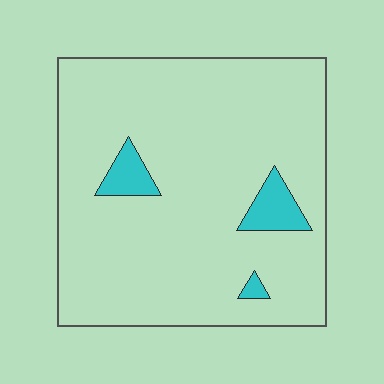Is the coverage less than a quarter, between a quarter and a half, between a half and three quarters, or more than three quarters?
Less than a quarter.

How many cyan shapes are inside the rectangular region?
3.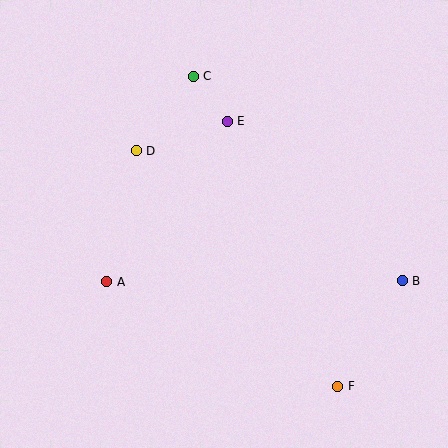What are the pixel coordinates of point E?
Point E is at (227, 121).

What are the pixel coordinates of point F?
Point F is at (338, 386).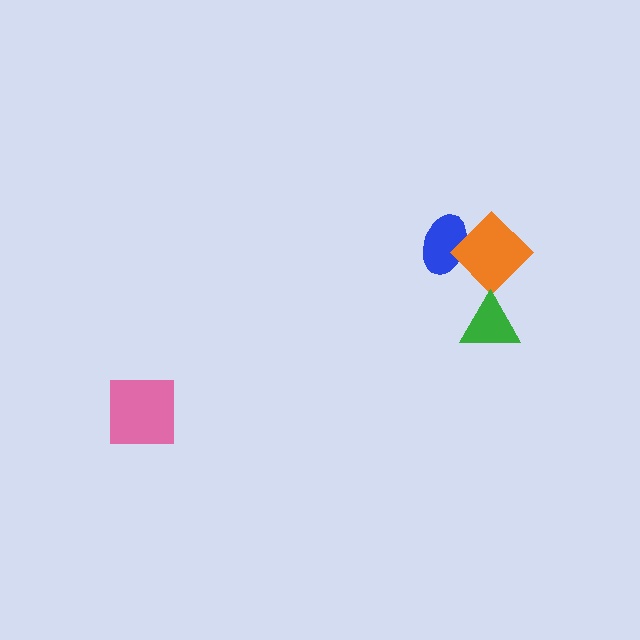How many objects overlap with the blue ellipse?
1 object overlaps with the blue ellipse.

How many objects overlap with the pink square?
0 objects overlap with the pink square.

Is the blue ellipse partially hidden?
Yes, it is partially covered by another shape.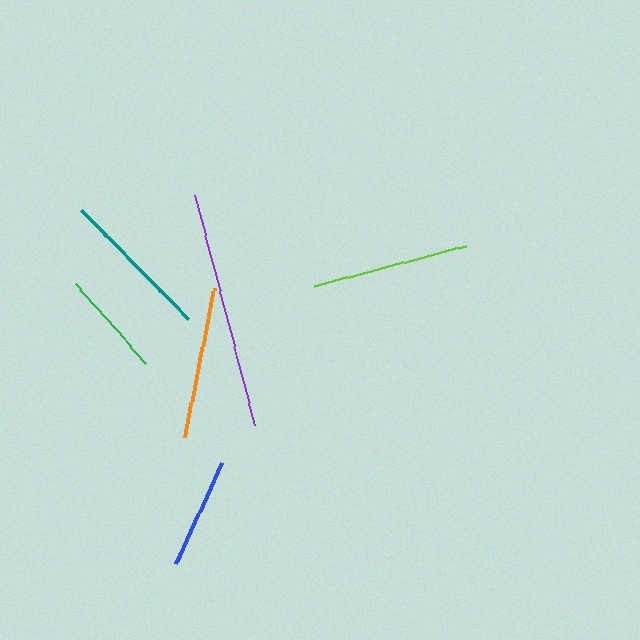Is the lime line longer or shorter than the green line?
The lime line is longer than the green line.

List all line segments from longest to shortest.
From longest to shortest: purple, lime, teal, orange, blue, green.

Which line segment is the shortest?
The green line is the shortest at approximately 107 pixels.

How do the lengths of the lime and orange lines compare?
The lime and orange lines are approximately the same length.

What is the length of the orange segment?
The orange segment is approximately 151 pixels long.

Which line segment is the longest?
The purple line is the longest at approximately 239 pixels.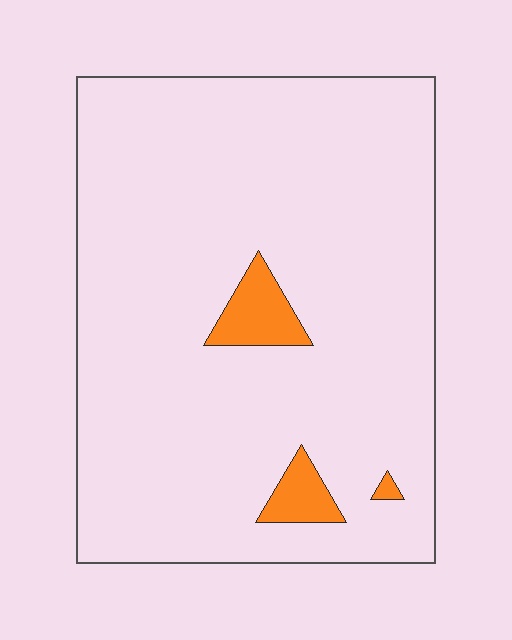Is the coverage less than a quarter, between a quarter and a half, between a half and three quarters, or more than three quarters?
Less than a quarter.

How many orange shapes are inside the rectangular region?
3.